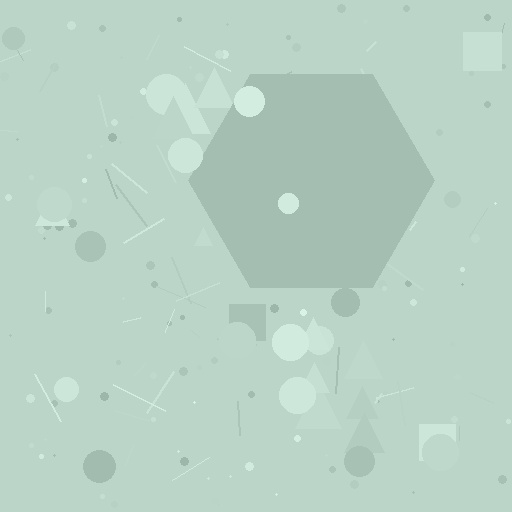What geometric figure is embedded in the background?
A hexagon is embedded in the background.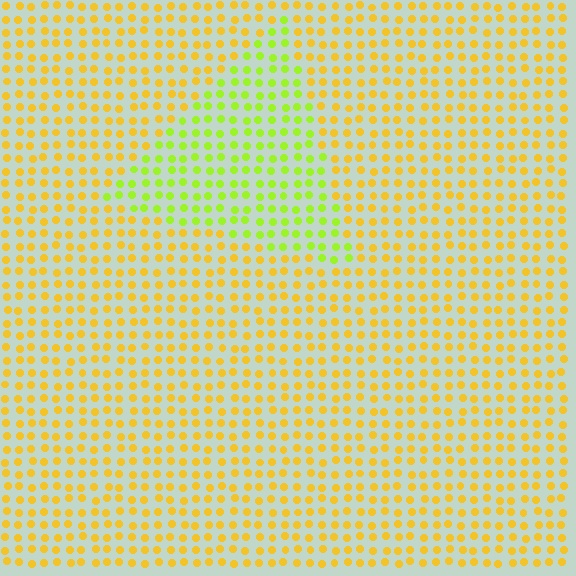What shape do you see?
I see a triangle.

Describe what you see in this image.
The image is filled with small yellow elements in a uniform arrangement. A triangle-shaped region is visible where the elements are tinted to a slightly different hue, forming a subtle color boundary.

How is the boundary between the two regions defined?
The boundary is defined purely by a slight shift in hue (about 40 degrees). Spacing, size, and orientation are identical on both sides.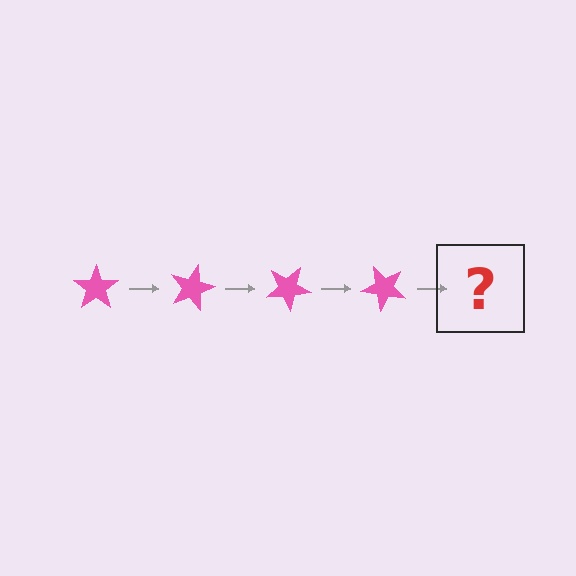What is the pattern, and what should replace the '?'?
The pattern is that the star rotates 15 degrees each step. The '?' should be a pink star rotated 60 degrees.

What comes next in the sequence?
The next element should be a pink star rotated 60 degrees.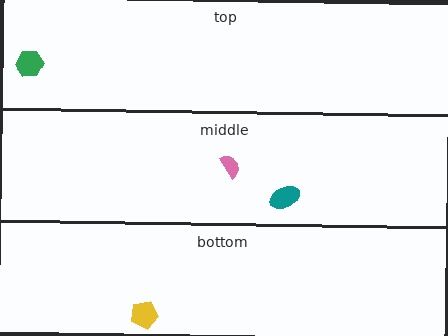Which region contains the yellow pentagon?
The bottom region.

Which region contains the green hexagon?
The top region.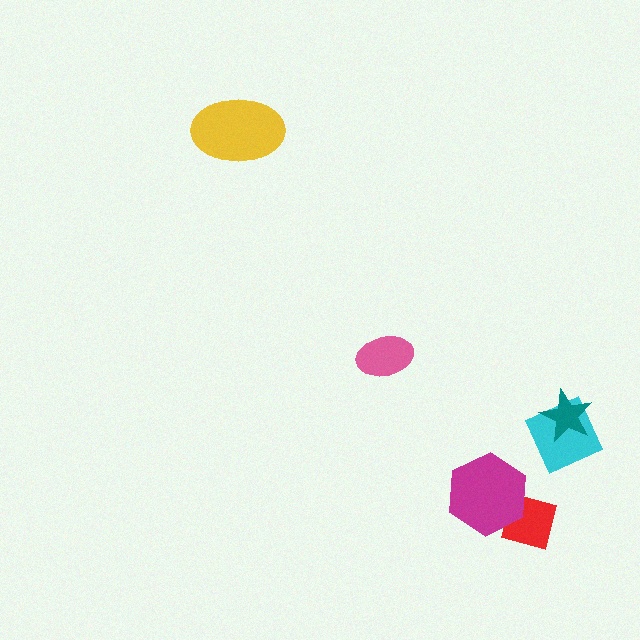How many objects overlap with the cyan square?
1 object overlaps with the cyan square.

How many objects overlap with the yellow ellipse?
0 objects overlap with the yellow ellipse.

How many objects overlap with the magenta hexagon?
1 object overlaps with the magenta hexagon.